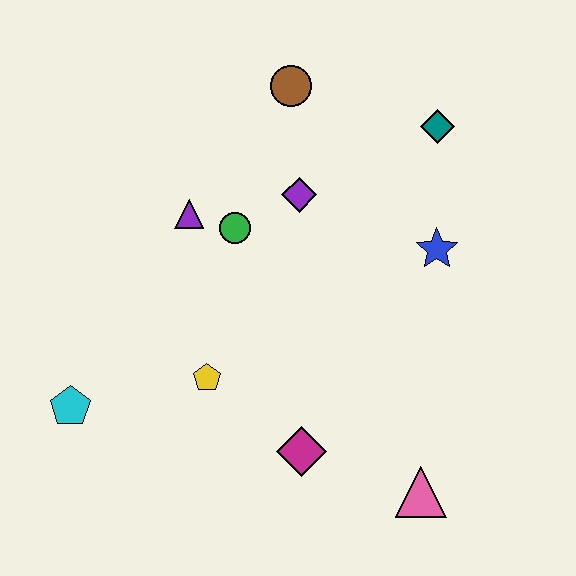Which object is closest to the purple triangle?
The green circle is closest to the purple triangle.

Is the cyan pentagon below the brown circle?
Yes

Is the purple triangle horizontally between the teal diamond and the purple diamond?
No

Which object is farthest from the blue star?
The cyan pentagon is farthest from the blue star.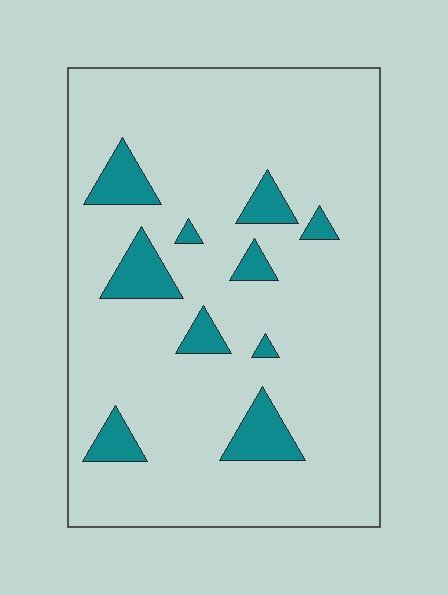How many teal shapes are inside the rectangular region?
10.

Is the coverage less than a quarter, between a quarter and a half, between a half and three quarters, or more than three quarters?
Less than a quarter.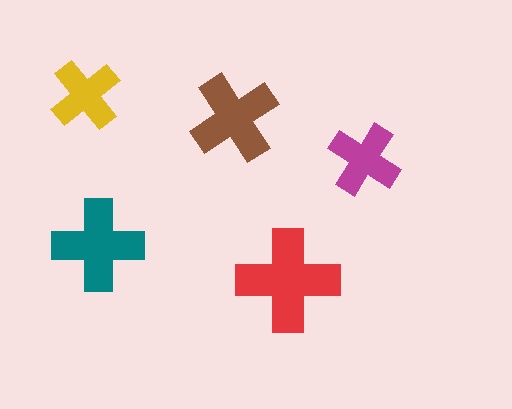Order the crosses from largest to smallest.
the red one, the teal one, the brown one, the magenta one, the yellow one.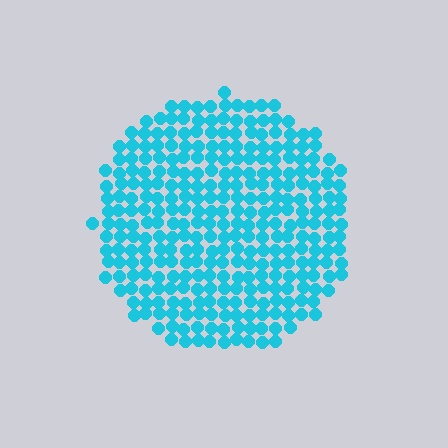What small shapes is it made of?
It is made of small circles.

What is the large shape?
The large shape is a circle.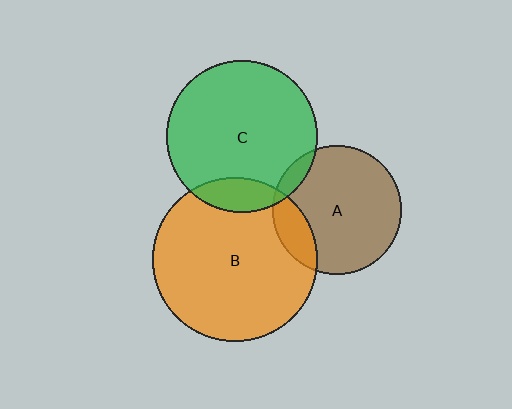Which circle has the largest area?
Circle B (orange).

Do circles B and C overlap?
Yes.